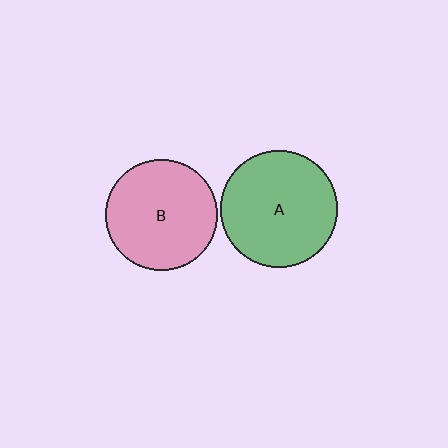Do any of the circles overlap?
No, none of the circles overlap.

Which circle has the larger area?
Circle A (green).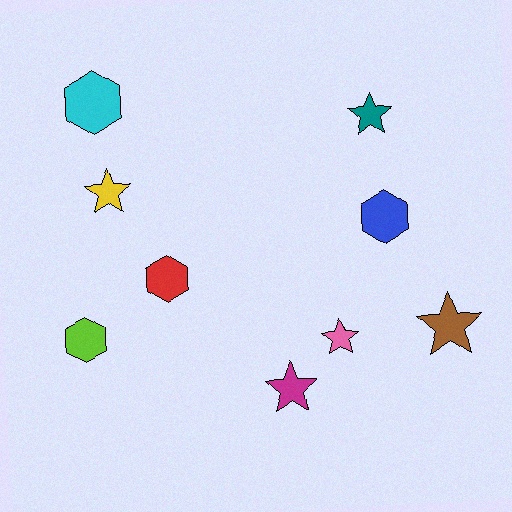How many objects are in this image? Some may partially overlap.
There are 9 objects.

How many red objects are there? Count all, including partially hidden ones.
There is 1 red object.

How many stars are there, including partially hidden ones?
There are 5 stars.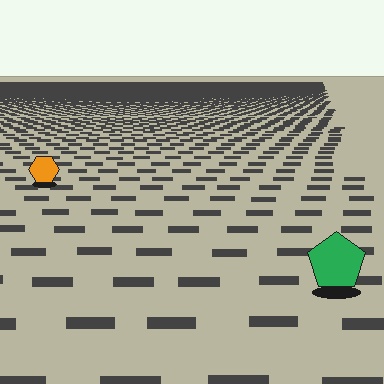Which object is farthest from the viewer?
The orange hexagon is farthest from the viewer. It appears smaller and the ground texture around it is denser.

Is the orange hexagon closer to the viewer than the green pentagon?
No. The green pentagon is closer — you can tell from the texture gradient: the ground texture is coarser near it.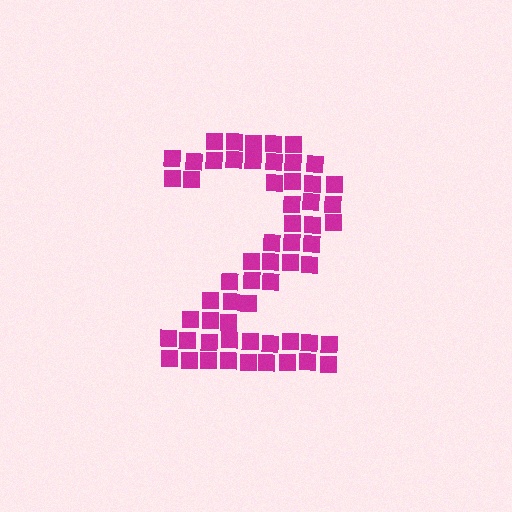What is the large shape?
The large shape is the digit 2.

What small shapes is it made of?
It is made of small squares.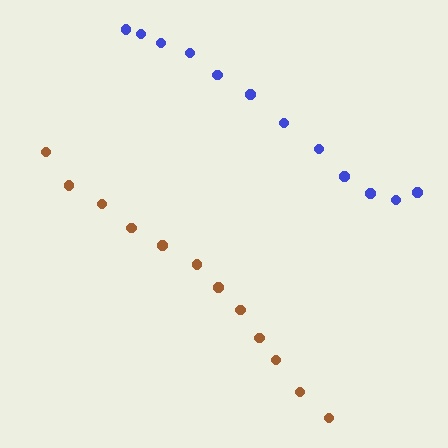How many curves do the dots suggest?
There are 2 distinct paths.